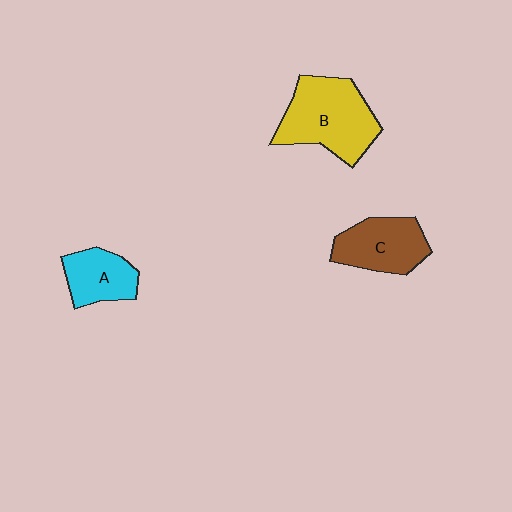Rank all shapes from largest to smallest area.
From largest to smallest: B (yellow), C (brown), A (cyan).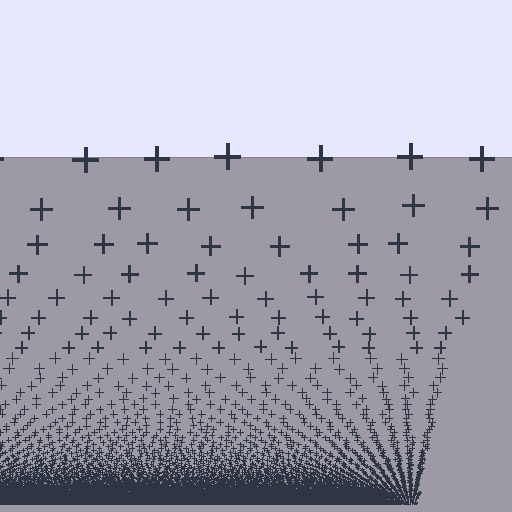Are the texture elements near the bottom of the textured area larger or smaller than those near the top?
Smaller. The gradient is inverted — elements near the bottom are smaller and denser.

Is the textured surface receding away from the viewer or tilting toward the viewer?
The surface appears to tilt toward the viewer. Texture elements get larger and sparser toward the top.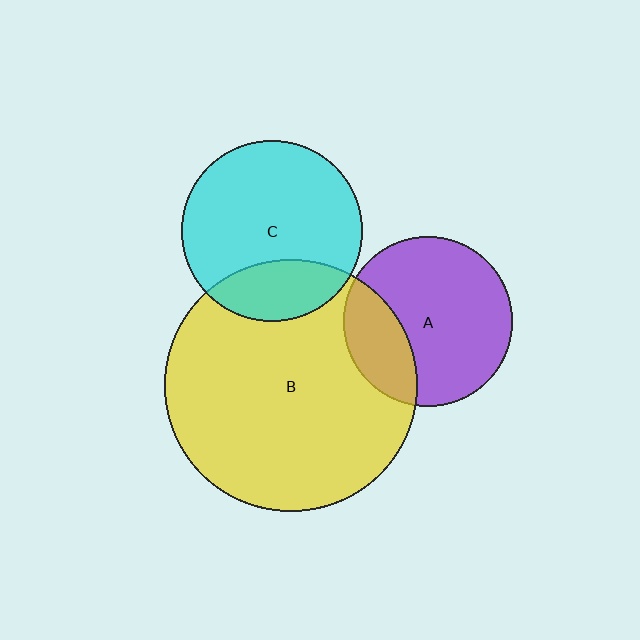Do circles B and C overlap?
Yes.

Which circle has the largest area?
Circle B (yellow).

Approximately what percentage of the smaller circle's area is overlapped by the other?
Approximately 25%.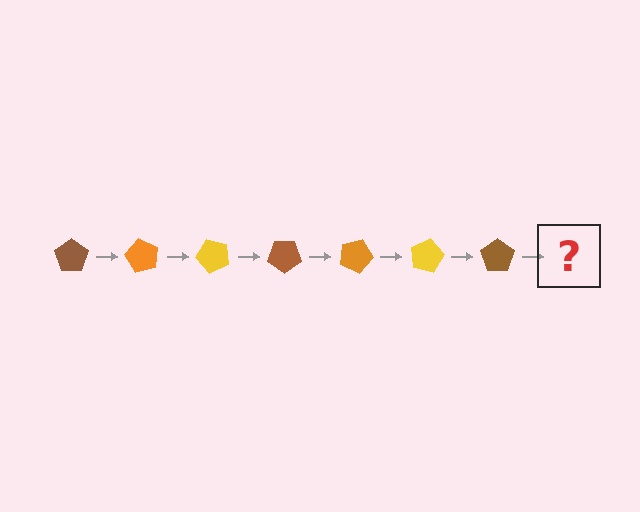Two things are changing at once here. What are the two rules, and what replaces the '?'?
The two rules are that it rotates 60 degrees each step and the color cycles through brown, orange, and yellow. The '?' should be an orange pentagon, rotated 420 degrees from the start.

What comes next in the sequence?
The next element should be an orange pentagon, rotated 420 degrees from the start.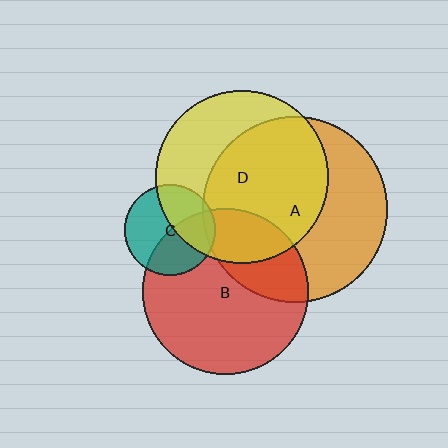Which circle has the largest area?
Circle A (orange).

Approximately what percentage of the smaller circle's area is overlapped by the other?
Approximately 60%.